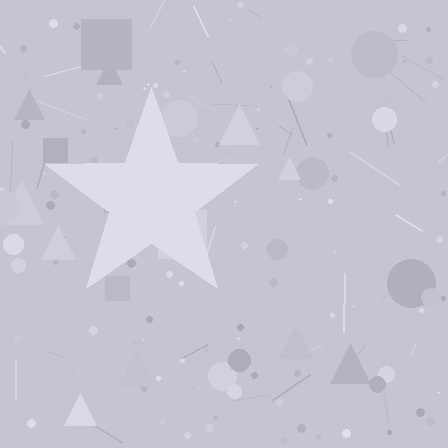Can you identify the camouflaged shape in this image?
The camouflaged shape is a star.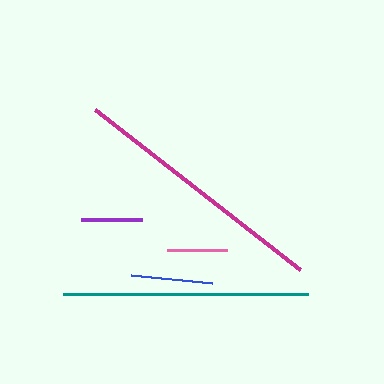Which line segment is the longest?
The magenta line is the longest at approximately 260 pixels.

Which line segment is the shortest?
The pink line is the shortest at approximately 61 pixels.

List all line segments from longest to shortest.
From longest to shortest: magenta, teal, blue, purple, pink.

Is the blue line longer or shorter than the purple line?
The blue line is longer than the purple line.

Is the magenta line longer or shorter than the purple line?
The magenta line is longer than the purple line.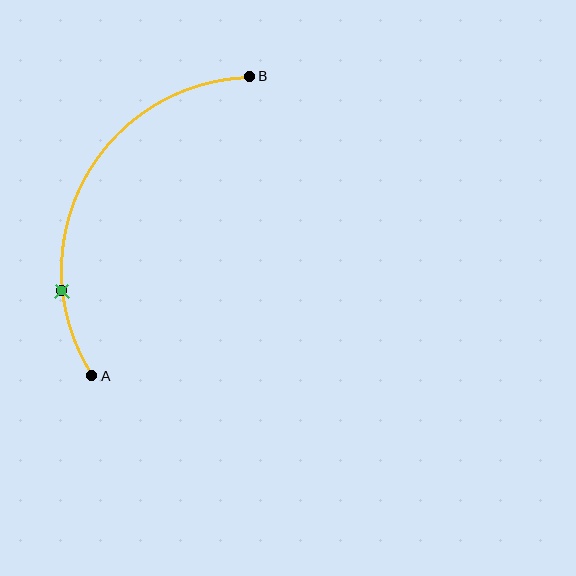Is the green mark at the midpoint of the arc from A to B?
No. The green mark lies on the arc but is closer to endpoint A. The arc midpoint would be at the point on the curve equidistant along the arc from both A and B.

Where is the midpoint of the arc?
The arc midpoint is the point on the curve farthest from the straight line joining A and B. It sits to the left of that line.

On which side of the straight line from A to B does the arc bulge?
The arc bulges to the left of the straight line connecting A and B.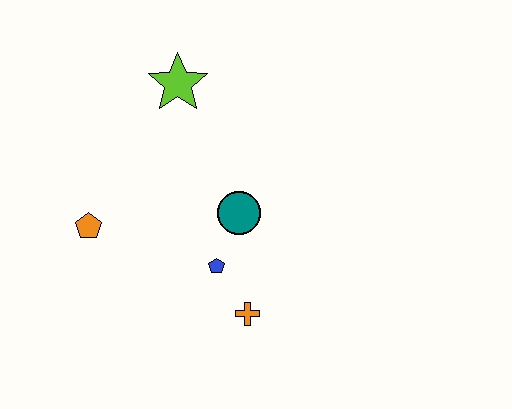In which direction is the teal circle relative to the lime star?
The teal circle is below the lime star.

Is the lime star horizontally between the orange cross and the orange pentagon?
Yes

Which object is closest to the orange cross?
The blue pentagon is closest to the orange cross.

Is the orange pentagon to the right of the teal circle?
No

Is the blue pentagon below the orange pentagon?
Yes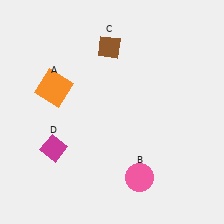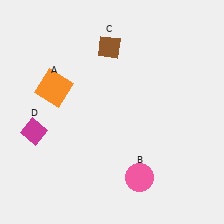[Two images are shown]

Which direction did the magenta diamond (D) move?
The magenta diamond (D) moved left.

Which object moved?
The magenta diamond (D) moved left.